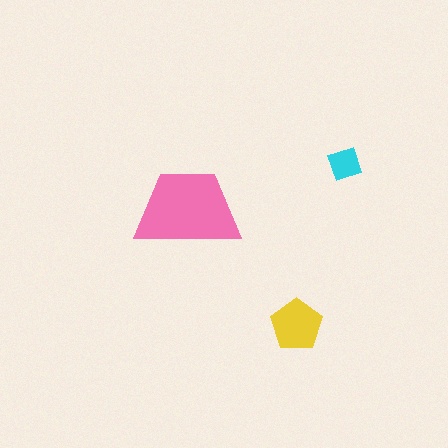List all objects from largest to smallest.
The pink trapezoid, the yellow pentagon, the cyan square.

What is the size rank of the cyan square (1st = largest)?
3rd.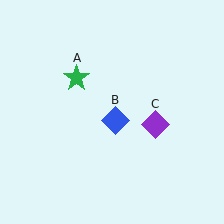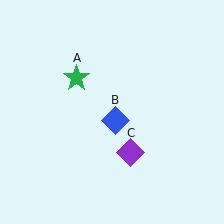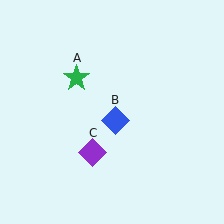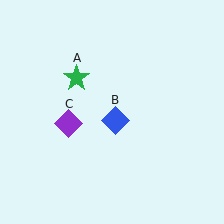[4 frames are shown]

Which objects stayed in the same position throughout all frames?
Green star (object A) and blue diamond (object B) remained stationary.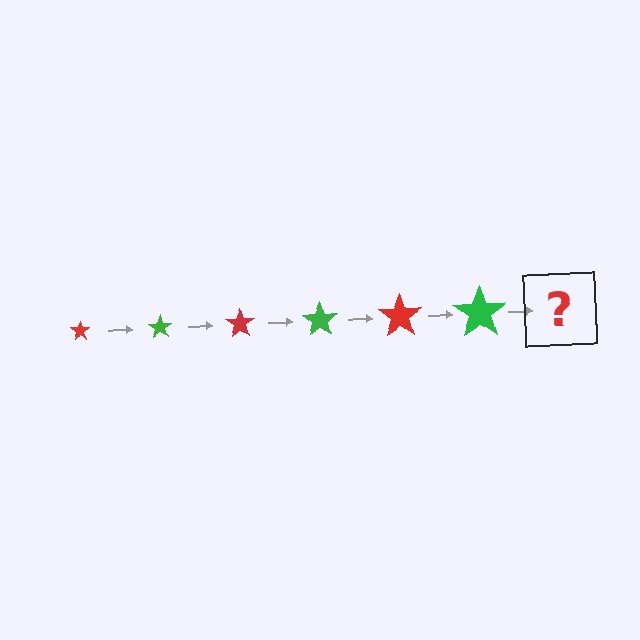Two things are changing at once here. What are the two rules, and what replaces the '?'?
The two rules are that the star grows larger each step and the color cycles through red and green. The '?' should be a red star, larger than the previous one.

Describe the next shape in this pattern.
It should be a red star, larger than the previous one.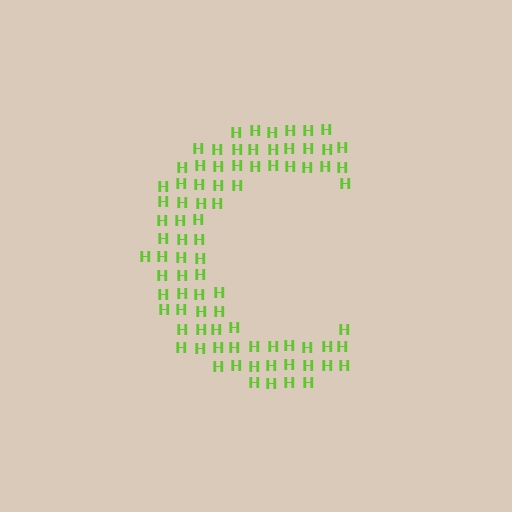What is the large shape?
The large shape is the letter C.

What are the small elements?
The small elements are letter H's.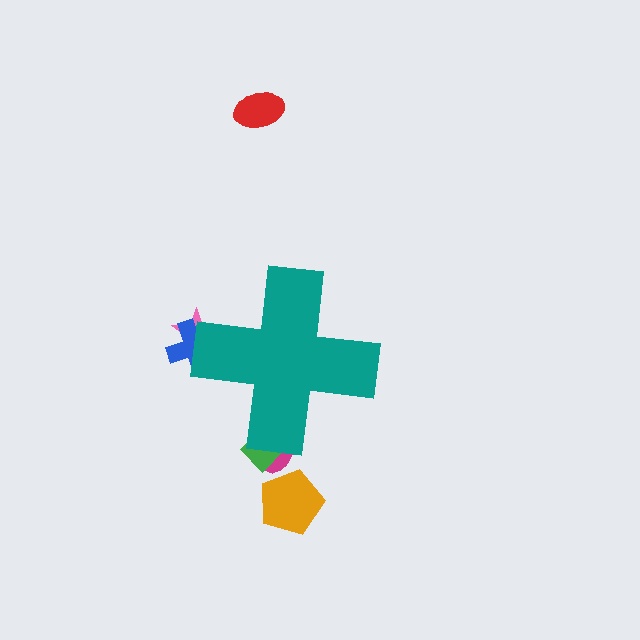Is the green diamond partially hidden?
Yes, the green diamond is partially hidden behind the teal cross.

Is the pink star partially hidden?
Yes, the pink star is partially hidden behind the teal cross.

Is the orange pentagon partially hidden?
No, the orange pentagon is fully visible.